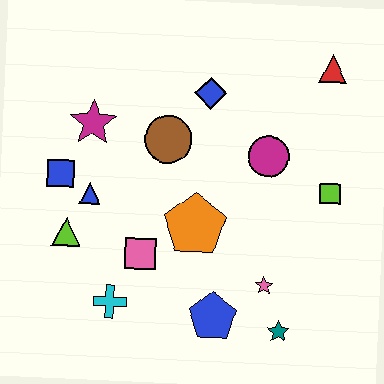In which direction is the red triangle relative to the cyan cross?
The red triangle is above the cyan cross.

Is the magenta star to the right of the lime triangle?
Yes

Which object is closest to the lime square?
The magenta circle is closest to the lime square.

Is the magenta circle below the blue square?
No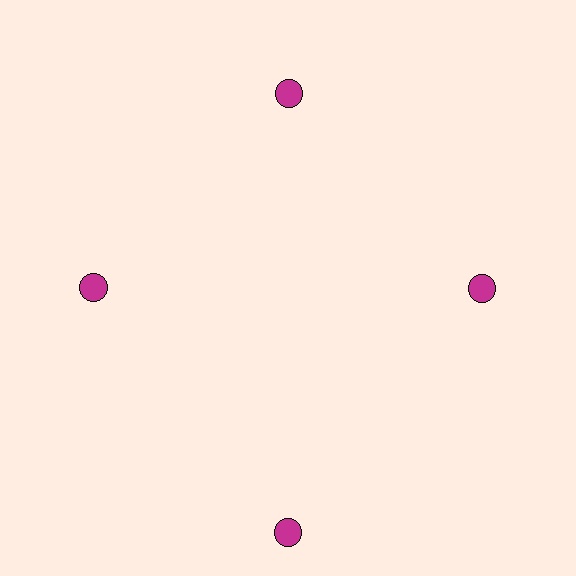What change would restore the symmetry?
The symmetry would be restored by moving it inward, back onto the ring so that all 4 circles sit at equal angles and equal distance from the center.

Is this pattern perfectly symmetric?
No. The 4 magenta circles are arranged in a ring, but one element near the 6 o'clock position is pushed outward from the center, breaking the 4-fold rotational symmetry.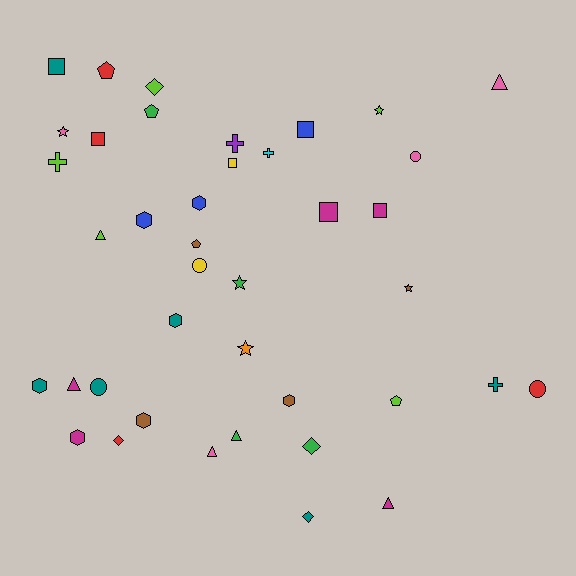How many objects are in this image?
There are 40 objects.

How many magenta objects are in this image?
There are 5 magenta objects.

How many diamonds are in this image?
There are 4 diamonds.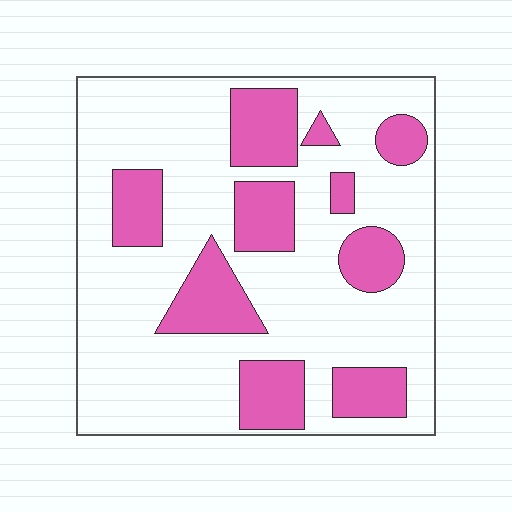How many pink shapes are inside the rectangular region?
10.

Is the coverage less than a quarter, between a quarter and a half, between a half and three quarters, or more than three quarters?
Between a quarter and a half.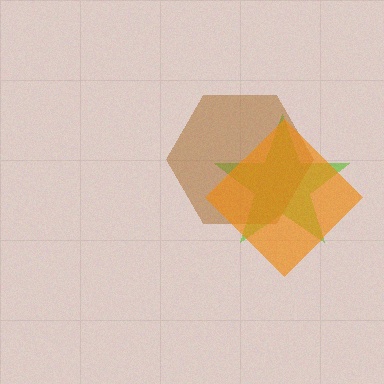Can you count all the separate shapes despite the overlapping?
Yes, there are 3 separate shapes.